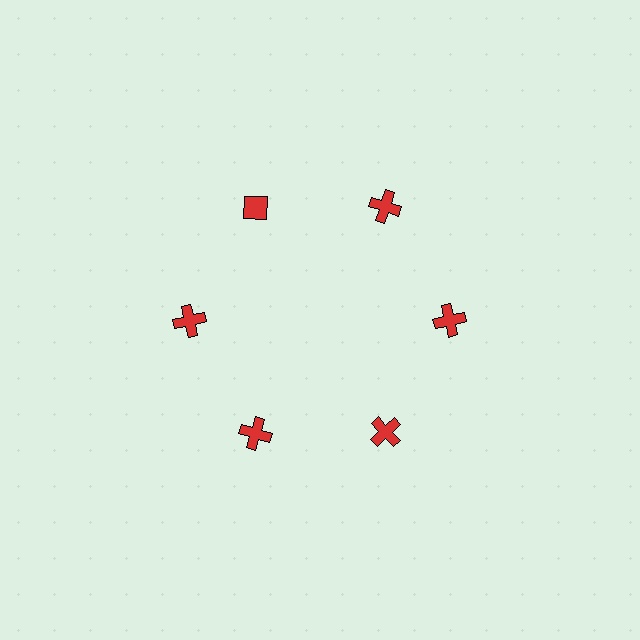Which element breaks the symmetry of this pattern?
The red diamond at roughly the 11 o'clock position breaks the symmetry. All other shapes are red crosses.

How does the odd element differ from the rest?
It has a different shape: diamond instead of cross.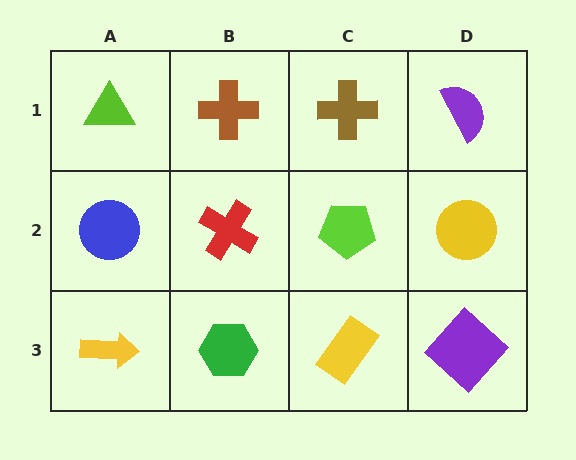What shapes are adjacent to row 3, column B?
A red cross (row 2, column B), a yellow arrow (row 3, column A), a yellow rectangle (row 3, column C).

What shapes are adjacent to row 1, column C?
A lime pentagon (row 2, column C), a brown cross (row 1, column B), a purple semicircle (row 1, column D).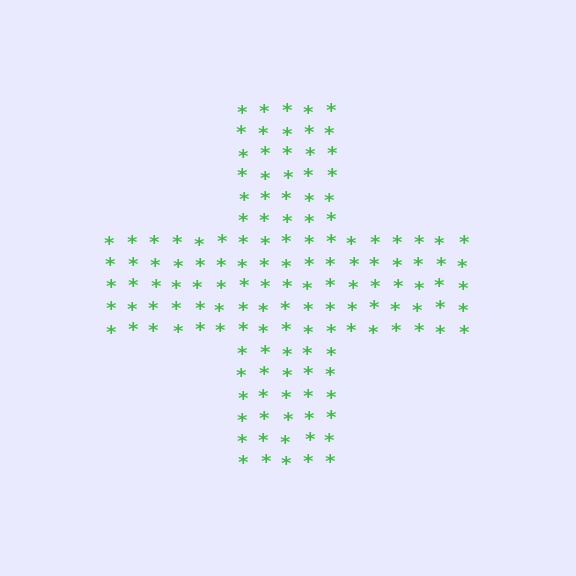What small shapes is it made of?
It is made of small asterisks.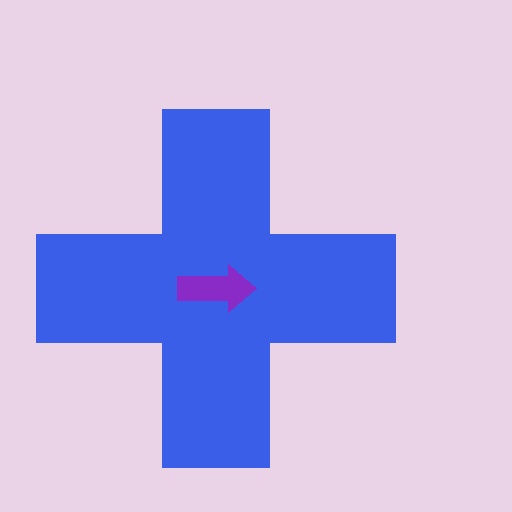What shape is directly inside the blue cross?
The purple arrow.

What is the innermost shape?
The purple arrow.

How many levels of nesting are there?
2.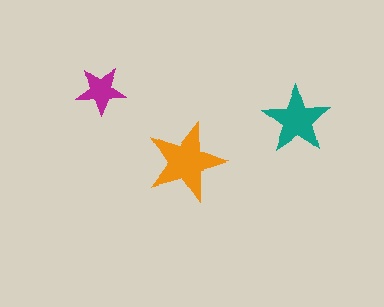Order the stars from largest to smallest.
the orange one, the teal one, the magenta one.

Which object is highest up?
The magenta star is topmost.